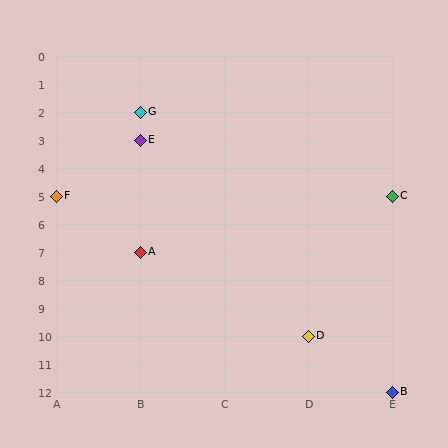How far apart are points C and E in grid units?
Points C and E are 3 columns and 2 rows apart (about 3.6 grid units diagonally).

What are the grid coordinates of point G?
Point G is at grid coordinates (B, 2).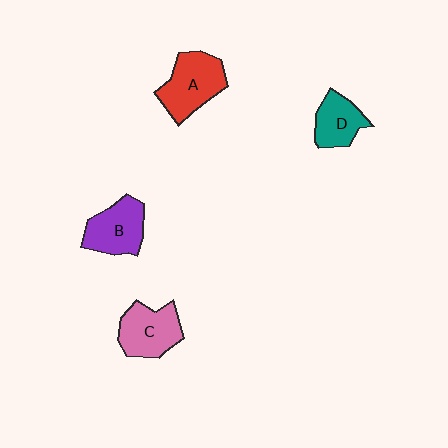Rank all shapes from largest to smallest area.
From largest to smallest: A (red), C (pink), B (purple), D (teal).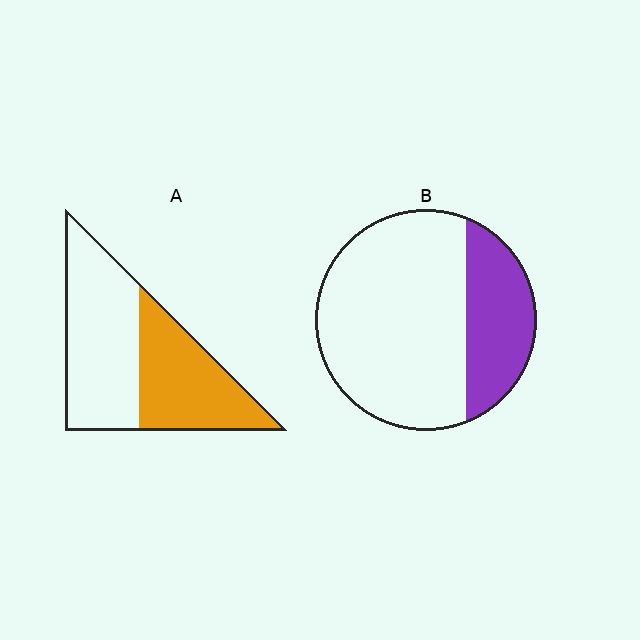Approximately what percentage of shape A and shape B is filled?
A is approximately 45% and B is approximately 30%.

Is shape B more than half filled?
No.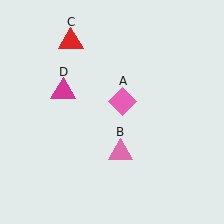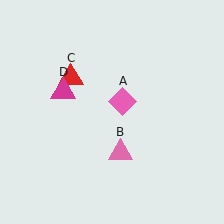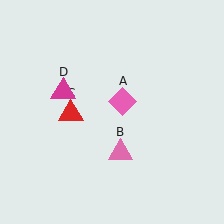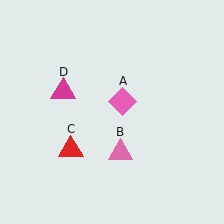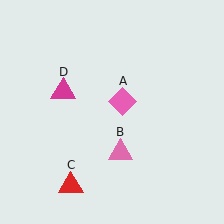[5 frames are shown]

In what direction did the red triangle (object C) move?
The red triangle (object C) moved down.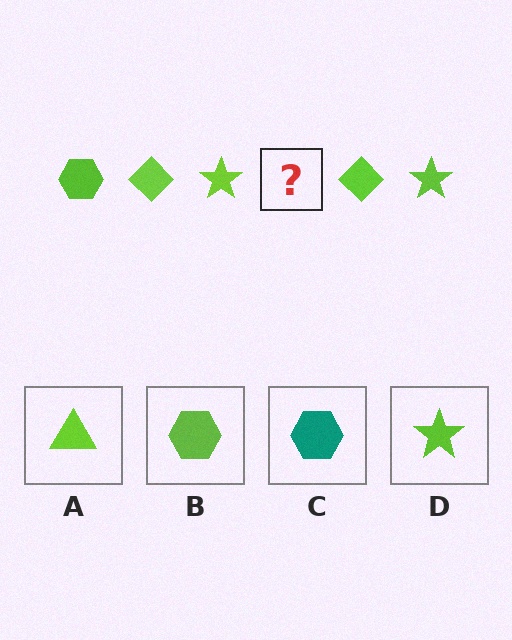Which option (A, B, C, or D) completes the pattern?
B.